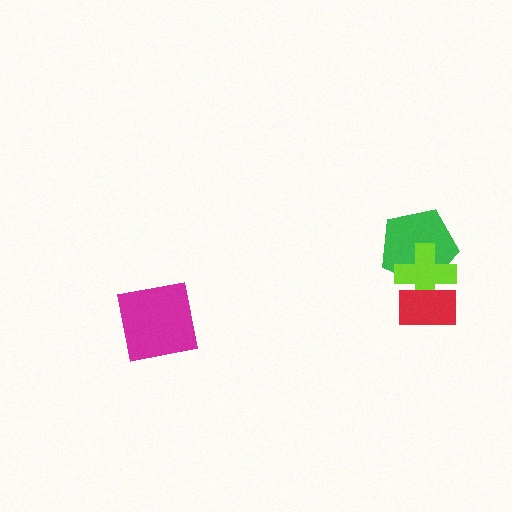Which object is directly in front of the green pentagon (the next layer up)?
The lime cross is directly in front of the green pentagon.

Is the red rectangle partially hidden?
No, no other shape covers it.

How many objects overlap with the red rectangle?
2 objects overlap with the red rectangle.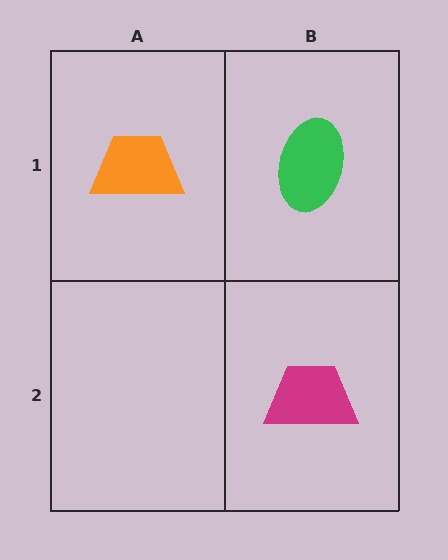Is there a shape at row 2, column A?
No, that cell is empty.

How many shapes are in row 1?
2 shapes.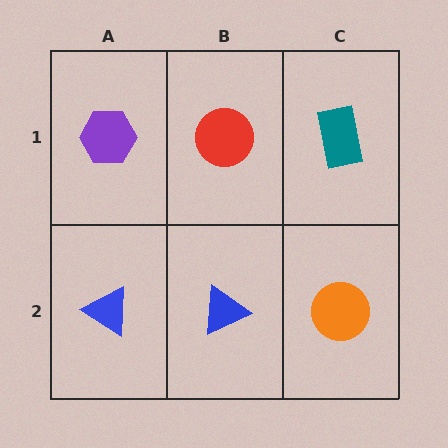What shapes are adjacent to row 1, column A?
A blue triangle (row 2, column A), a red circle (row 1, column B).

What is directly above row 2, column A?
A purple hexagon.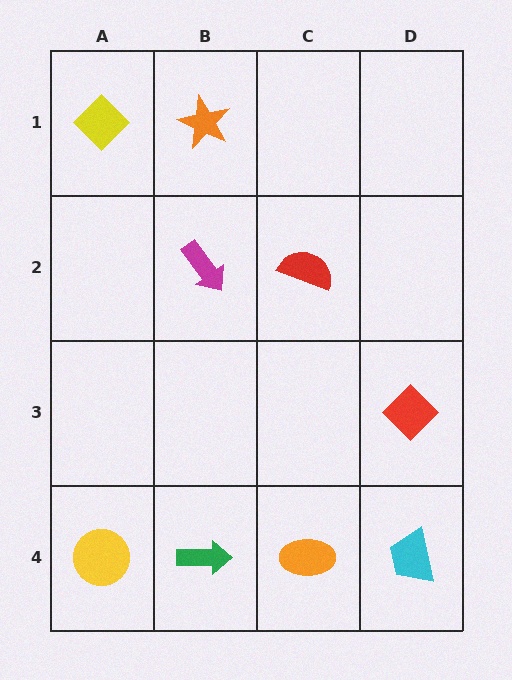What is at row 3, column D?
A red diamond.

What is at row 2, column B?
A magenta arrow.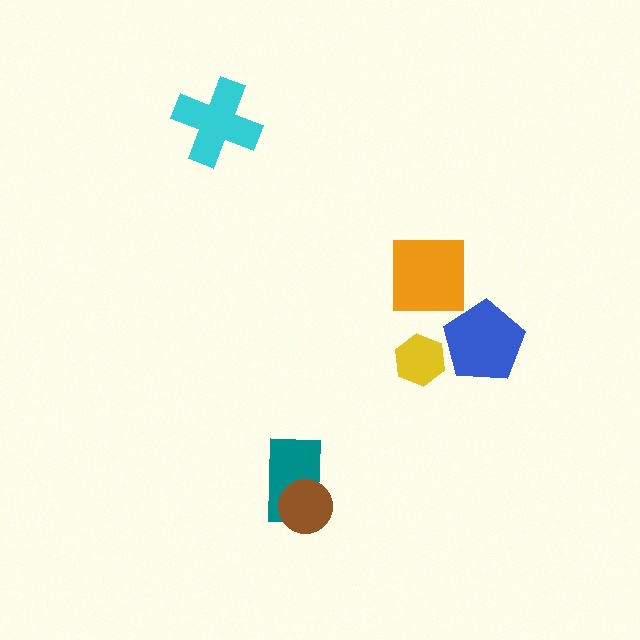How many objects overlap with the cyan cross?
0 objects overlap with the cyan cross.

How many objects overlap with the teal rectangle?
1 object overlaps with the teal rectangle.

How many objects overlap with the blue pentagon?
0 objects overlap with the blue pentagon.